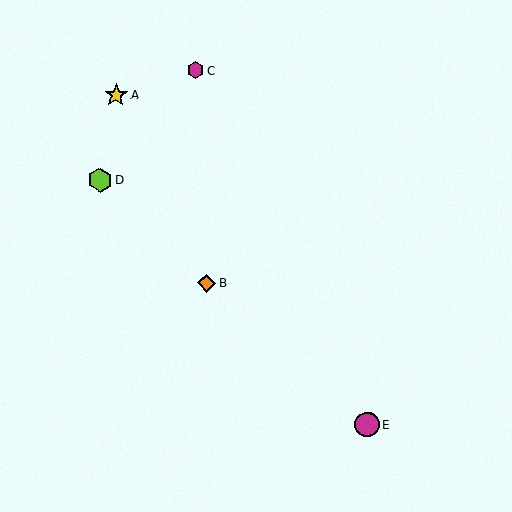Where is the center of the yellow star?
The center of the yellow star is at (116, 95).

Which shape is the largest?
The magenta circle (labeled E) is the largest.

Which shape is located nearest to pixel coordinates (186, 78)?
The magenta hexagon (labeled C) at (195, 70) is nearest to that location.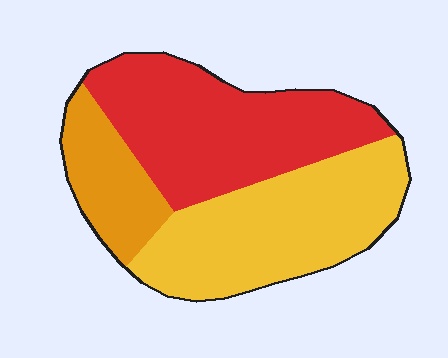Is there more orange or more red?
Red.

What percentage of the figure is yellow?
Yellow covers 41% of the figure.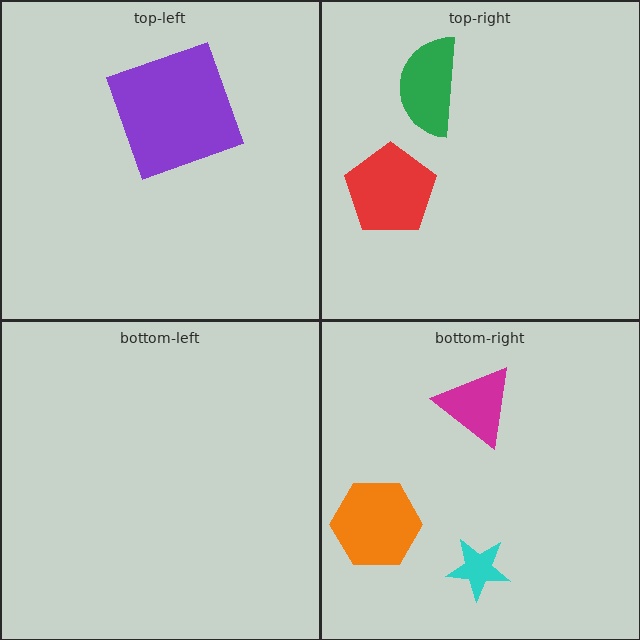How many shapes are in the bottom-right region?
3.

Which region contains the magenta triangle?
The bottom-right region.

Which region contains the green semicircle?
The top-right region.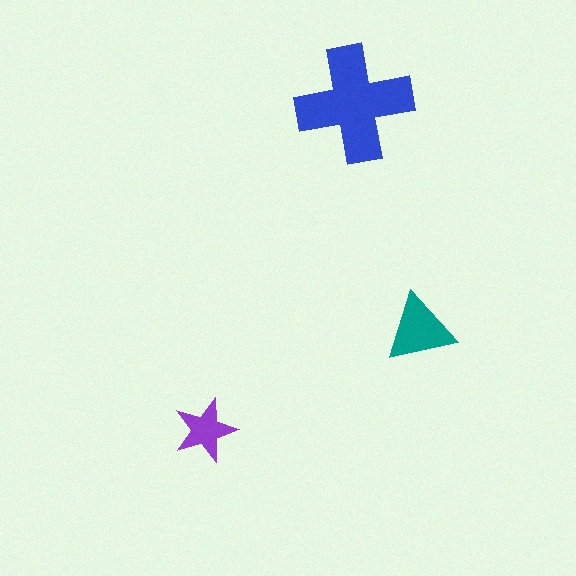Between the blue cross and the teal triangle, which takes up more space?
The blue cross.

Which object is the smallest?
The purple star.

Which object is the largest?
The blue cross.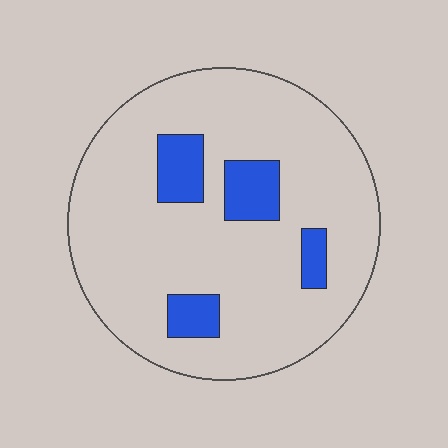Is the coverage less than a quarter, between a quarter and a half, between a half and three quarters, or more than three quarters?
Less than a quarter.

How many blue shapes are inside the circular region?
4.